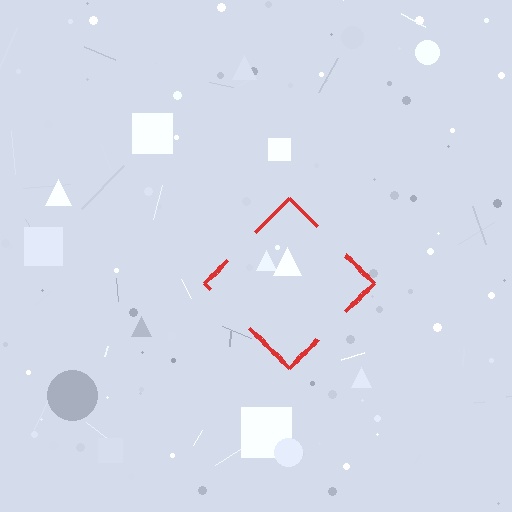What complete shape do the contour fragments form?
The contour fragments form a diamond.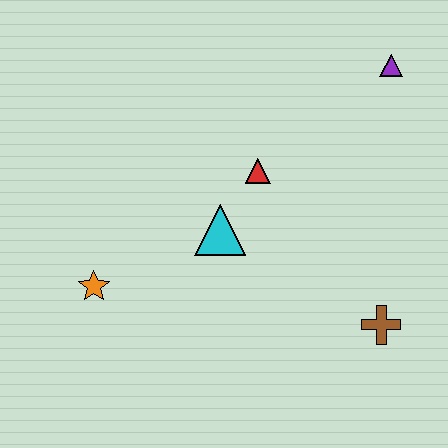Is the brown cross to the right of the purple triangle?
No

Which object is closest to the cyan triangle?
The red triangle is closest to the cyan triangle.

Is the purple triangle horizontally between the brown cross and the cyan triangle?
No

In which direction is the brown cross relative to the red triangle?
The brown cross is below the red triangle.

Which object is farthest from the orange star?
The purple triangle is farthest from the orange star.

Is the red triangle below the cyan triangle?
No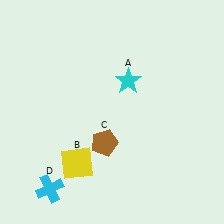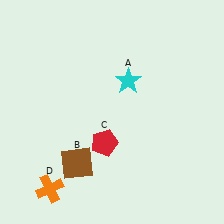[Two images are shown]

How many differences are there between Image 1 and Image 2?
There are 3 differences between the two images.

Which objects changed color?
B changed from yellow to brown. C changed from brown to red. D changed from cyan to orange.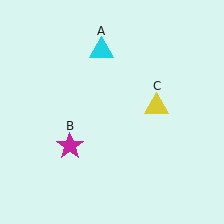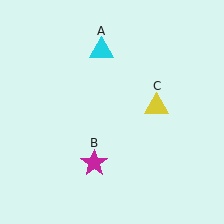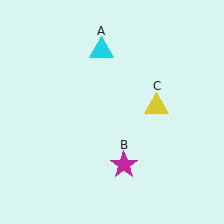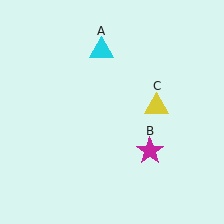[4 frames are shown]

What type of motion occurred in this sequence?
The magenta star (object B) rotated counterclockwise around the center of the scene.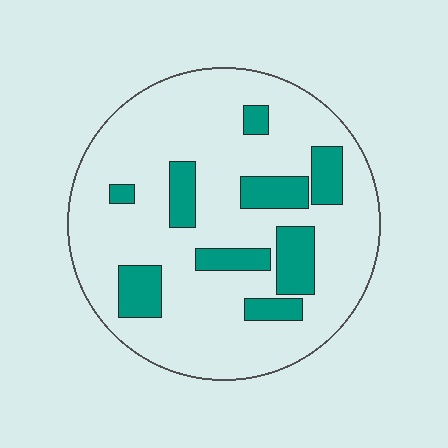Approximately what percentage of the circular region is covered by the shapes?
Approximately 20%.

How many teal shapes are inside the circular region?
9.